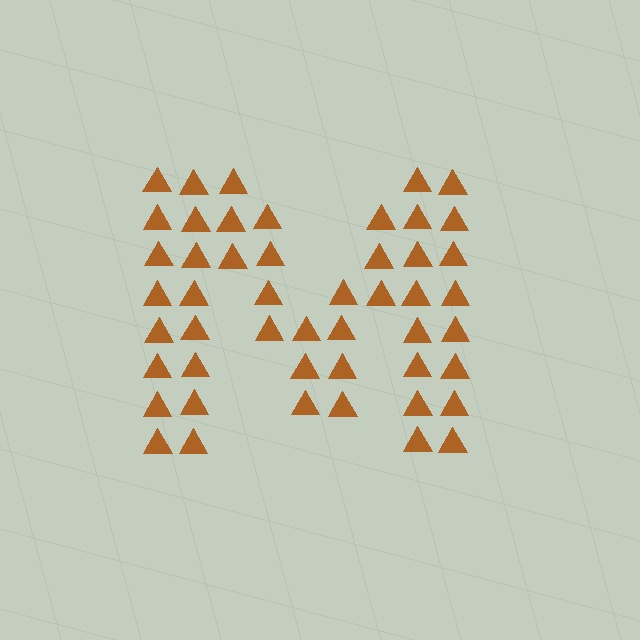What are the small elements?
The small elements are triangles.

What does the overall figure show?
The overall figure shows the letter M.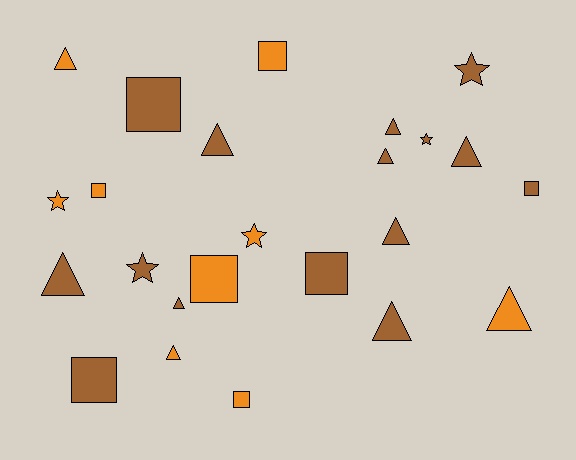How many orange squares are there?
There are 4 orange squares.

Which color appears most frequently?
Brown, with 15 objects.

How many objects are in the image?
There are 24 objects.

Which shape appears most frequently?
Triangle, with 11 objects.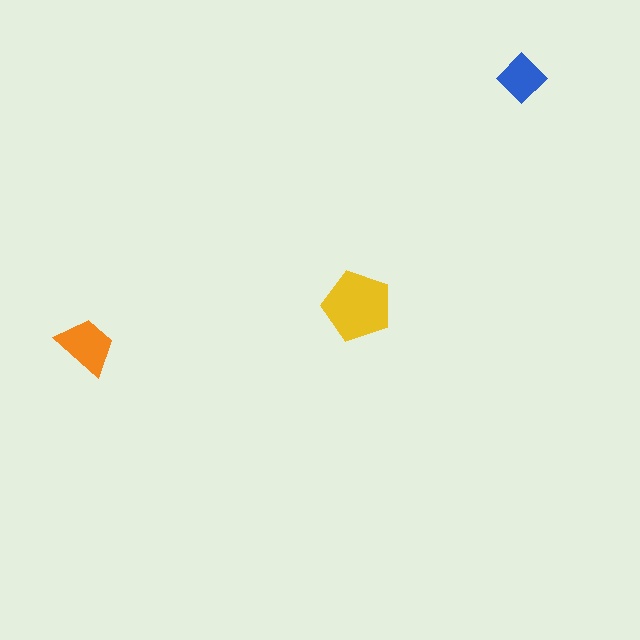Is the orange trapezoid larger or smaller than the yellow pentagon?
Smaller.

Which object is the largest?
The yellow pentagon.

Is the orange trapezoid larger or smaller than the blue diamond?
Larger.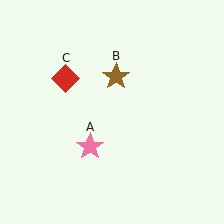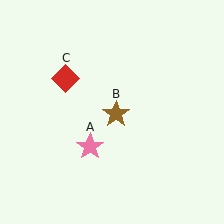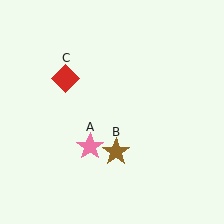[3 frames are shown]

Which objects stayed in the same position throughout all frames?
Pink star (object A) and red diamond (object C) remained stationary.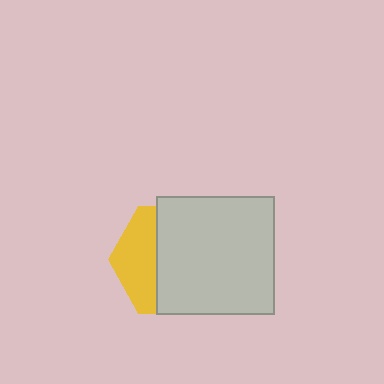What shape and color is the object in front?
The object in front is a light gray square.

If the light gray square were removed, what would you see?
You would see the complete yellow hexagon.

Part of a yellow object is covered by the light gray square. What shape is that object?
It is a hexagon.